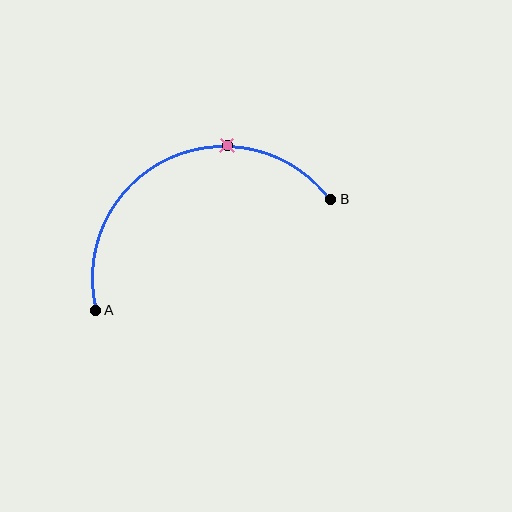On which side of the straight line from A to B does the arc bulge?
The arc bulges above the straight line connecting A and B.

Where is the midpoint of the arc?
The arc midpoint is the point on the curve farthest from the straight line joining A and B. It sits above that line.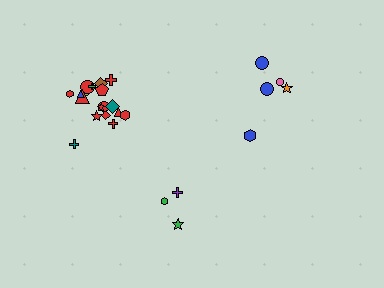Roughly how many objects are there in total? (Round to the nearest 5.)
Roughly 25 objects in total.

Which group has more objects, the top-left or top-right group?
The top-left group.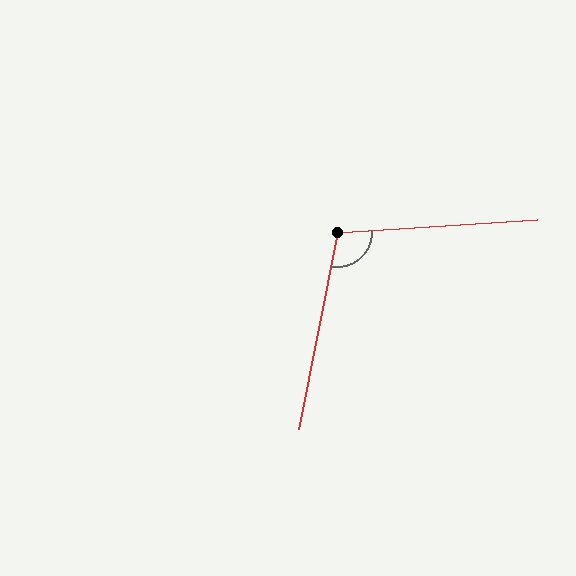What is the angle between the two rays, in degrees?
Approximately 105 degrees.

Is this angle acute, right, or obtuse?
It is obtuse.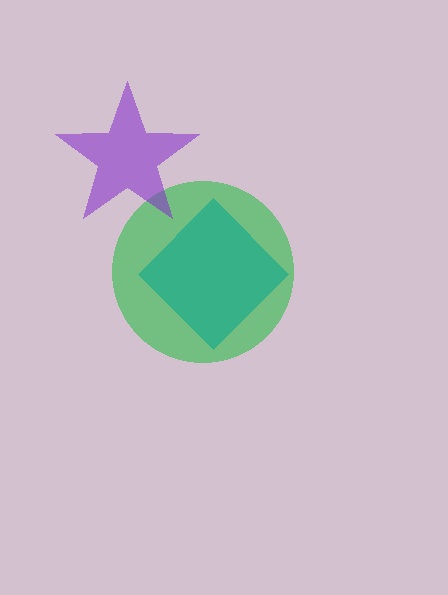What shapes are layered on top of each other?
The layered shapes are: a green circle, a teal diamond, a purple star.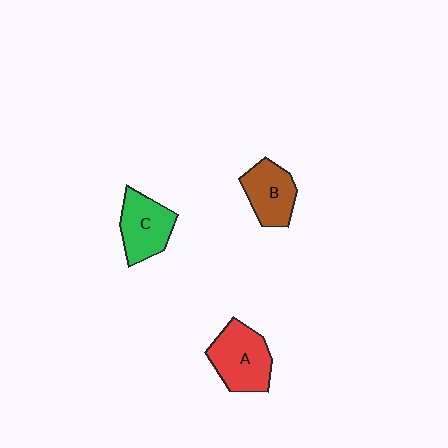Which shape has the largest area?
Shape A (red).